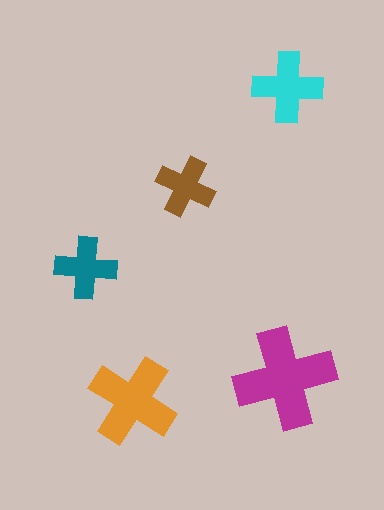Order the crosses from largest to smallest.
the magenta one, the orange one, the cyan one, the teal one, the brown one.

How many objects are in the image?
There are 5 objects in the image.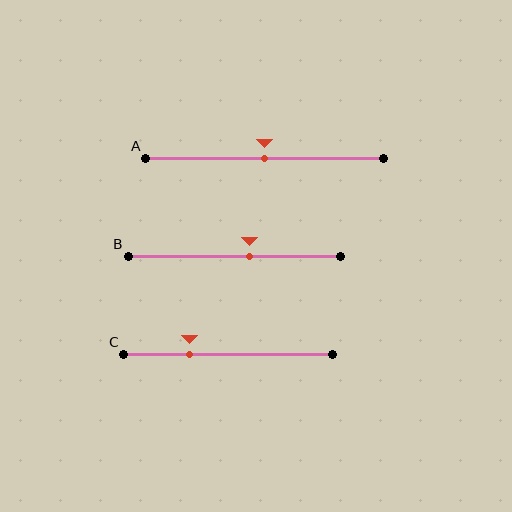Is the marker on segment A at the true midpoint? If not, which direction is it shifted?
Yes, the marker on segment A is at the true midpoint.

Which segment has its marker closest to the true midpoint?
Segment A has its marker closest to the true midpoint.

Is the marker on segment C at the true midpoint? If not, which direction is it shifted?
No, the marker on segment C is shifted to the left by about 19% of the segment length.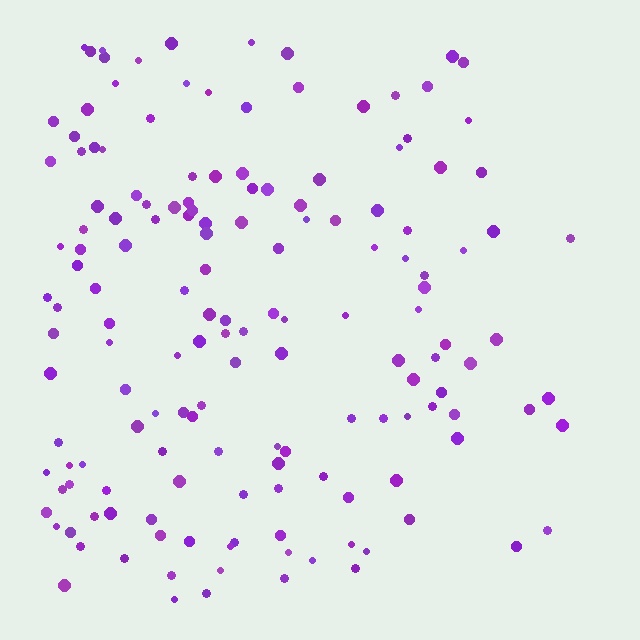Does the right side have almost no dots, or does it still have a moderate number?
Still a moderate number, just noticeably fewer than the left.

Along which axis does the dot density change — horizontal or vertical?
Horizontal.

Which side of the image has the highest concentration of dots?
The left.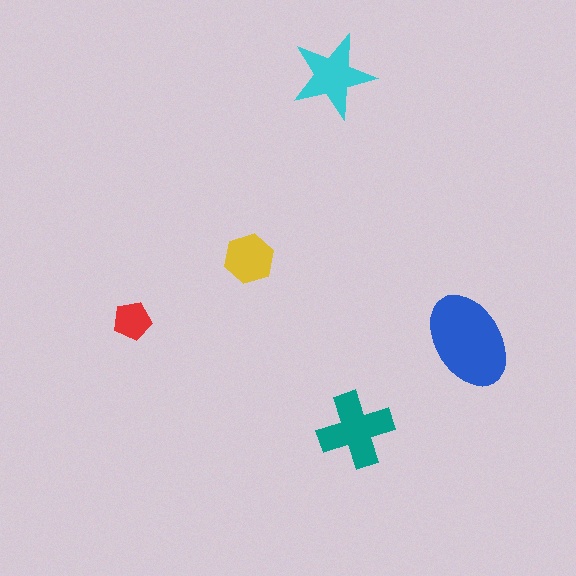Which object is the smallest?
The red pentagon.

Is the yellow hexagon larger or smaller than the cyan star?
Smaller.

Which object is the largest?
The blue ellipse.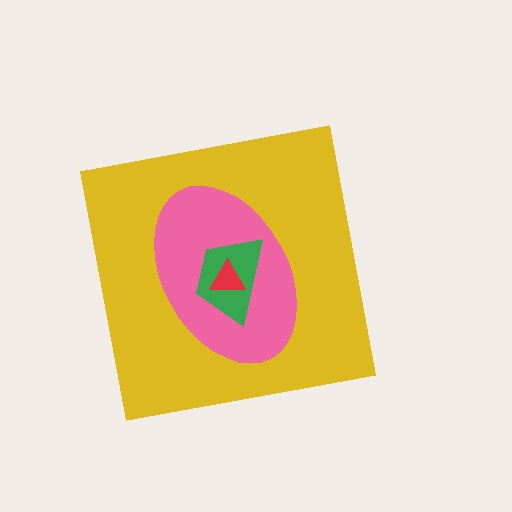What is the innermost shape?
The red triangle.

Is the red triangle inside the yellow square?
Yes.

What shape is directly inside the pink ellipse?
The green trapezoid.